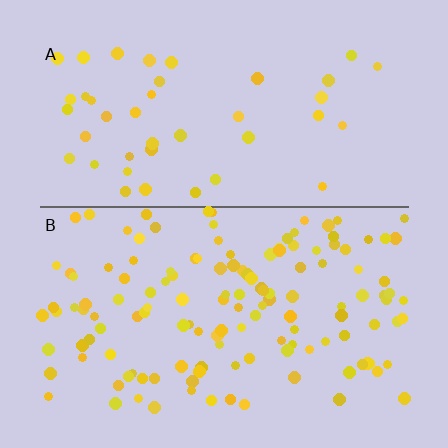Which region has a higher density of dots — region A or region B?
B (the bottom).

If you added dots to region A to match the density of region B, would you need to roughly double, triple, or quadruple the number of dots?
Approximately triple.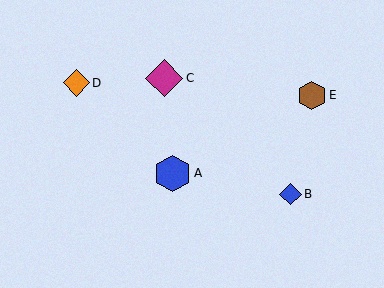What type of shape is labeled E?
Shape E is a brown hexagon.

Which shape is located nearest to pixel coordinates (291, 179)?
The blue diamond (labeled B) at (290, 194) is nearest to that location.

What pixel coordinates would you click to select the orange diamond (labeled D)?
Click at (76, 83) to select the orange diamond D.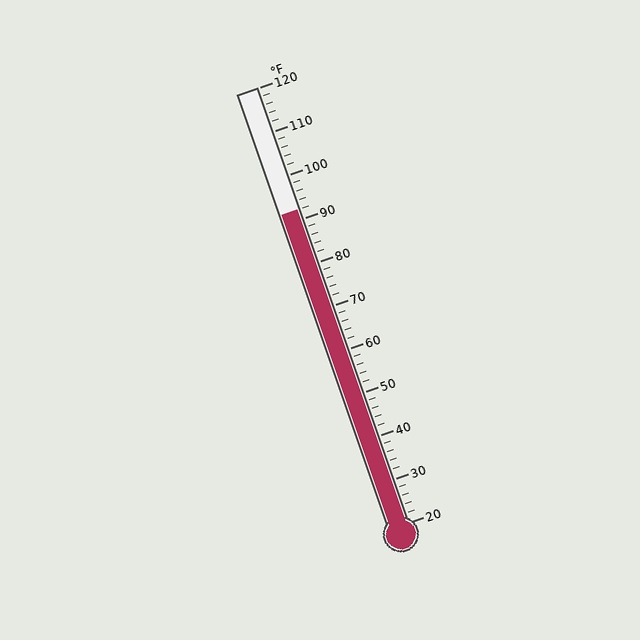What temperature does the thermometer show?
The thermometer shows approximately 92°F.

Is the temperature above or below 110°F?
The temperature is below 110°F.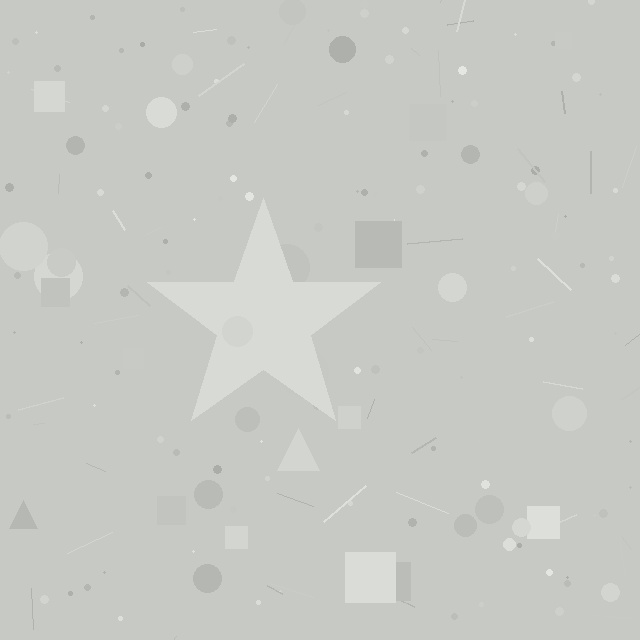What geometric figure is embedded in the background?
A star is embedded in the background.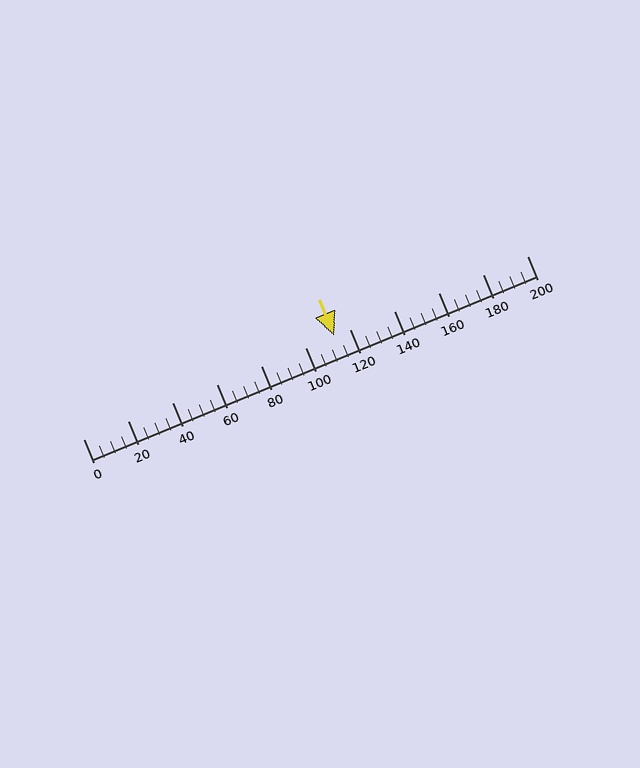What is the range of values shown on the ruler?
The ruler shows values from 0 to 200.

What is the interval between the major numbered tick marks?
The major tick marks are spaced 20 units apart.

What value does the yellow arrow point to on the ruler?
The yellow arrow points to approximately 113.